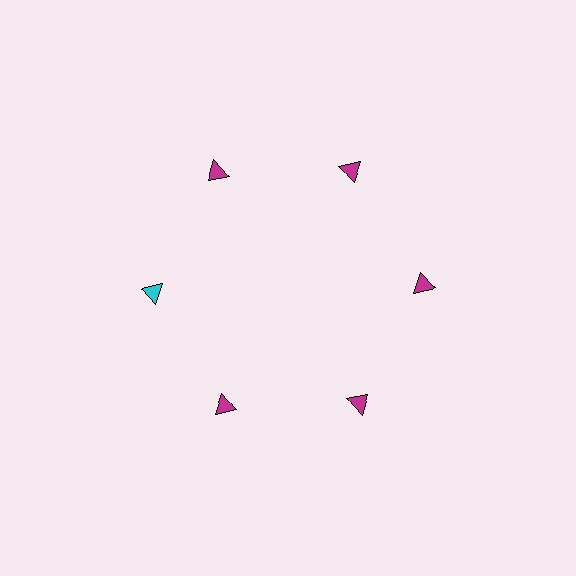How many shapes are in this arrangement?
There are 6 shapes arranged in a ring pattern.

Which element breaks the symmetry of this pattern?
The cyan triangle at roughly the 9 o'clock position breaks the symmetry. All other shapes are magenta triangles.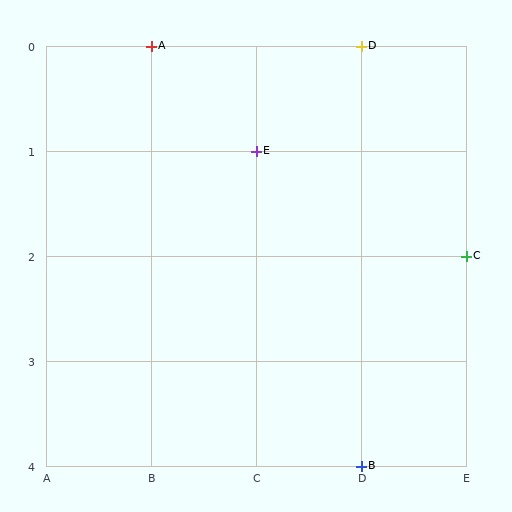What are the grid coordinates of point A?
Point A is at grid coordinates (B, 0).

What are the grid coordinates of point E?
Point E is at grid coordinates (C, 1).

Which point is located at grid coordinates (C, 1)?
Point E is at (C, 1).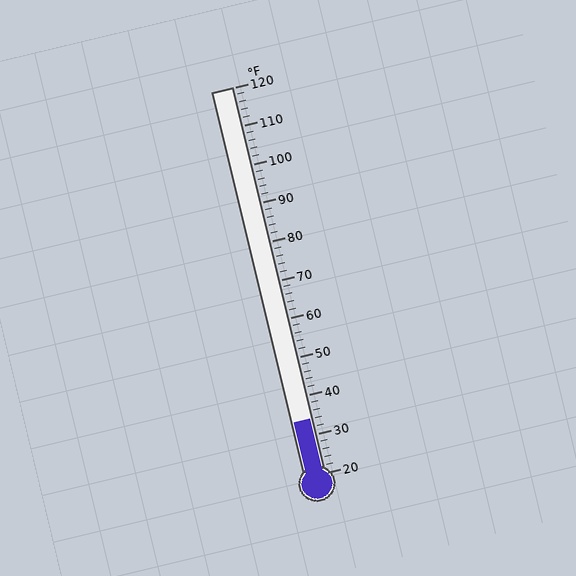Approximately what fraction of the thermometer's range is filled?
The thermometer is filled to approximately 15% of its range.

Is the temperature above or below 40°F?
The temperature is below 40°F.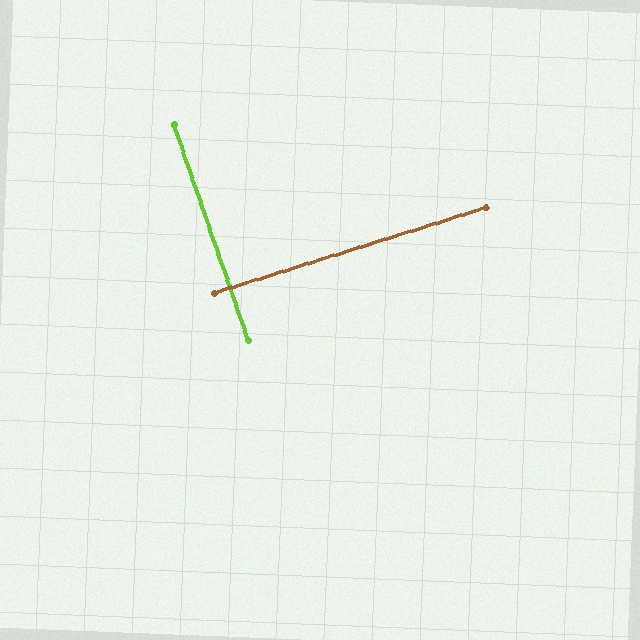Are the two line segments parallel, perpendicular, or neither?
Perpendicular — they meet at approximately 88°.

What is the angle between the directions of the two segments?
Approximately 88 degrees.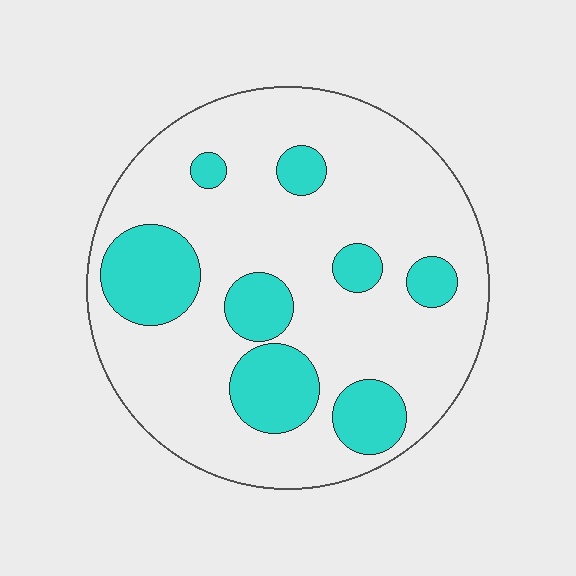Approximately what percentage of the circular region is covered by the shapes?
Approximately 25%.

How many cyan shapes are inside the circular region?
8.